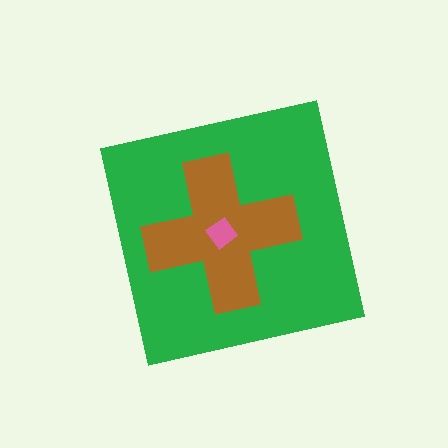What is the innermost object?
The pink diamond.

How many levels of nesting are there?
3.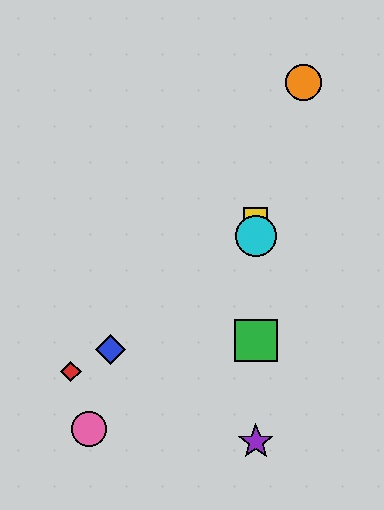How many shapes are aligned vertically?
4 shapes (the green square, the yellow square, the purple star, the cyan circle) are aligned vertically.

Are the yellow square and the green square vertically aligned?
Yes, both are at x≈256.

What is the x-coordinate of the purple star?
The purple star is at x≈256.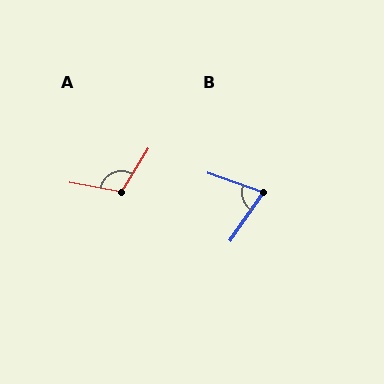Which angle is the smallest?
B, at approximately 74 degrees.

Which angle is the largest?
A, at approximately 110 degrees.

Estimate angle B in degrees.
Approximately 74 degrees.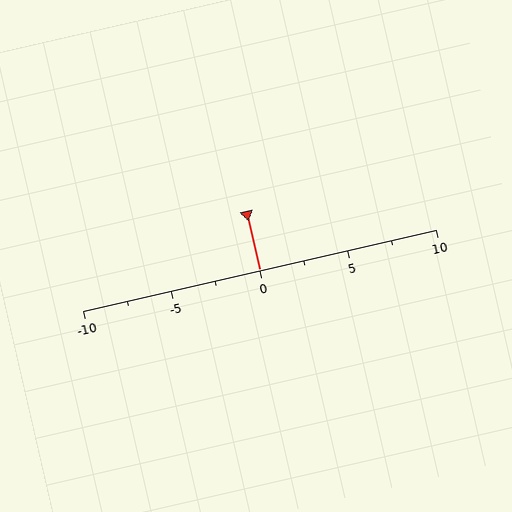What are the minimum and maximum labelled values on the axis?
The axis runs from -10 to 10.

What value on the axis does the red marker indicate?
The marker indicates approximately 0.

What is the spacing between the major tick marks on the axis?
The major ticks are spaced 5 apart.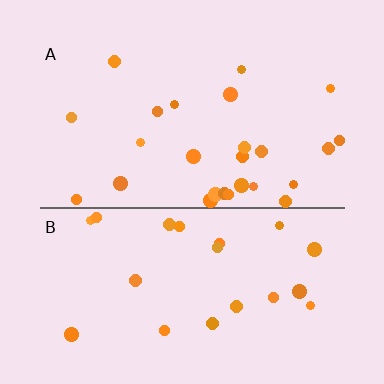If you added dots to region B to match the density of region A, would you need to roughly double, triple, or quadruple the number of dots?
Approximately double.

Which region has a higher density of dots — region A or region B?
A (the top).